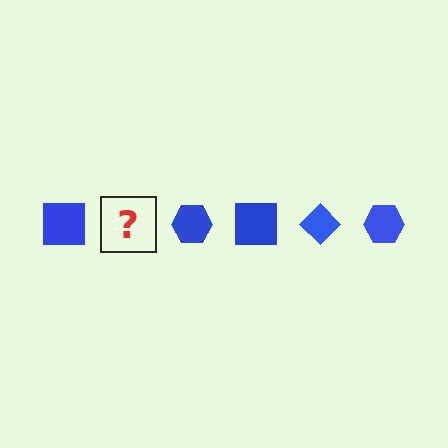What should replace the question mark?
The question mark should be replaced with a blue diamond.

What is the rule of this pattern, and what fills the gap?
The rule is that the pattern cycles through square, diamond, hexagon shapes in blue. The gap should be filled with a blue diamond.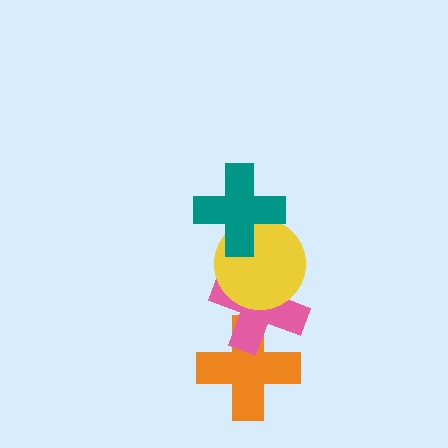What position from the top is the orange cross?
The orange cross is 4th from the top.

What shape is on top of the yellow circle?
The teal cross is on top of the yellow circle.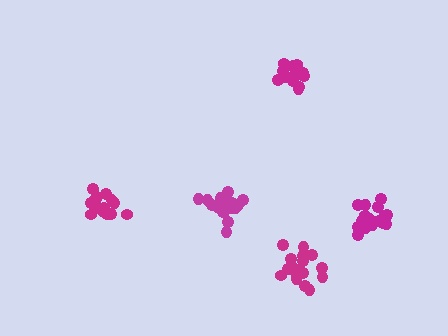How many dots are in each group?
Group 1: 19 dots, Group 2: 18 dots, Group 3: 18 dots, Group 4: 15 dots, Group 5: 14 dots (84 total).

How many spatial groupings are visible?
There are 5 spatial groupings.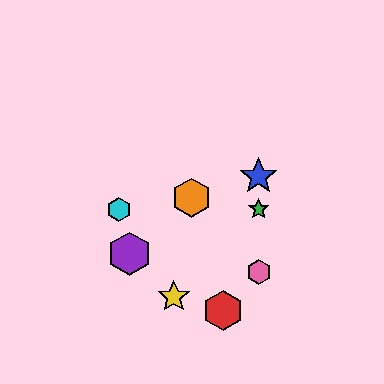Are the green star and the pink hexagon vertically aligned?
Yes, both are at x≈259.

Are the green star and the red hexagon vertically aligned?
No, the green star is at x≈259 and the red hexagon is at x≈223.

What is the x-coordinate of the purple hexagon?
The purple hexagon is at x≈129.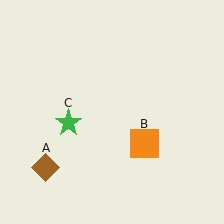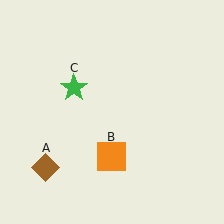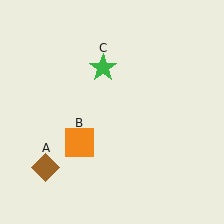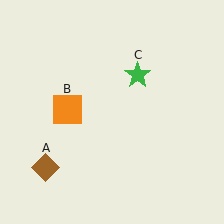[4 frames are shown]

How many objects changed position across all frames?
2 objects changed position: orange square (object B), green star (object C).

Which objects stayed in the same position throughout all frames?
Brown diamond (object A) remained stationary.